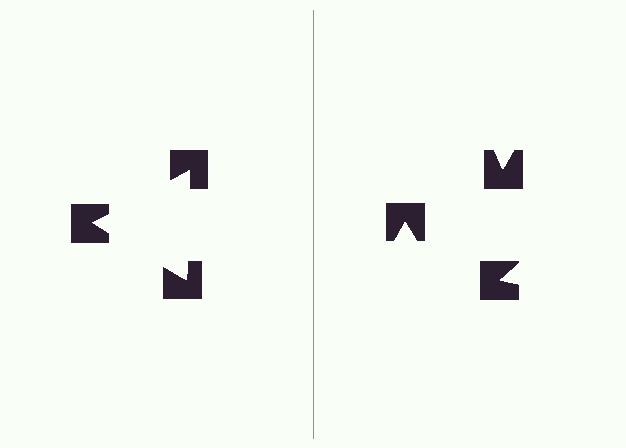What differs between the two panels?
The notched squares are positioned identically on both sides; only the wedge orientations differ. On the left they align to a triangle; on the right they are misaligned.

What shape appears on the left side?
An illusory triangle.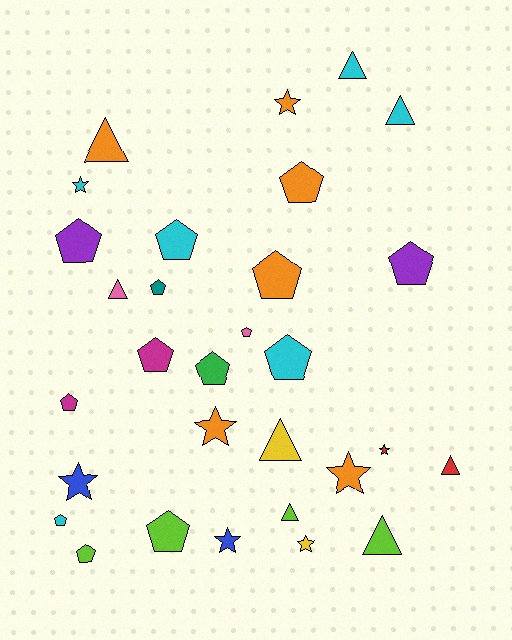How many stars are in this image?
There are 8 stars.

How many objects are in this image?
There are 30 objects.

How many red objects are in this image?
There are 2 red objects.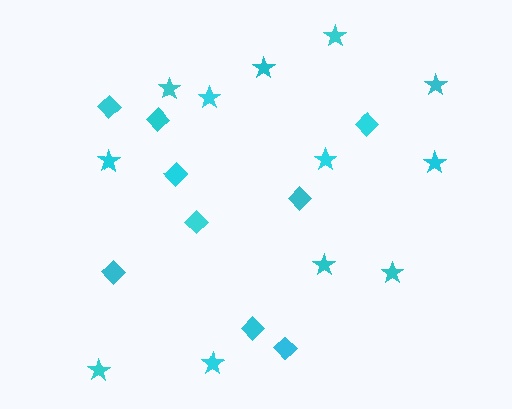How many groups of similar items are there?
There are 2 groups: one group of stars (12) and one group of diamonds (9).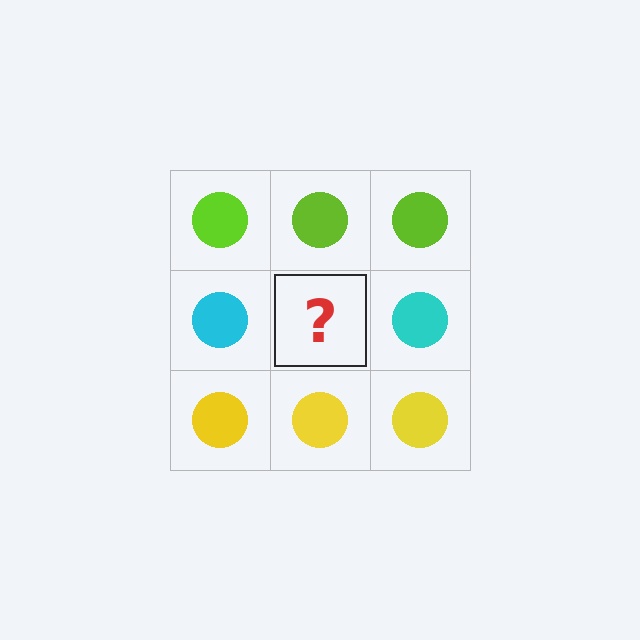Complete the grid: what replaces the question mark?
The question mark should be replaced with a cyan circle.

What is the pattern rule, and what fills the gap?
The rule is that each row has a consistent color. The gap should be filled with a cyan circle.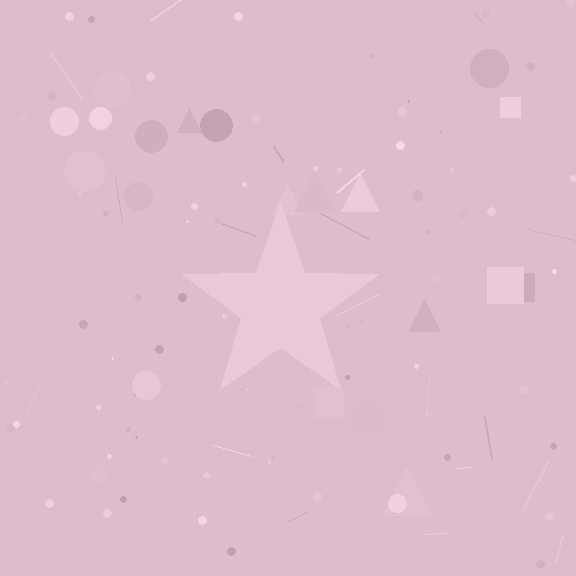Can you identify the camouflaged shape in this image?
The camouflaged shape is a star.